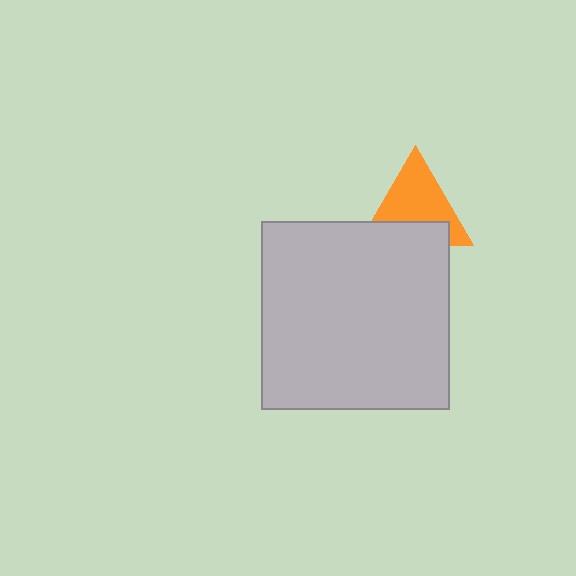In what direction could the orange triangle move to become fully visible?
The orange triangle could move up. That would shift it out from behind the light gray square entirely.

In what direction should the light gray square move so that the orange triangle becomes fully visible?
The light gray square should move down. That is the shortest direction to clear the overlap and leave the orange triangle fully visible.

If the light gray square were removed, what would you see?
You would see the complete orange triangle.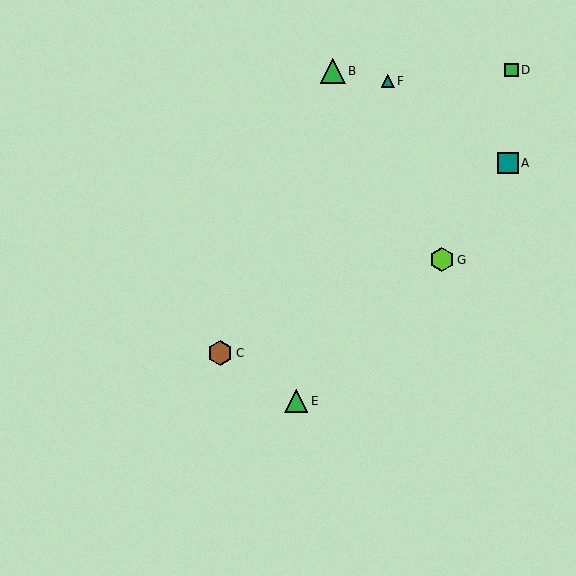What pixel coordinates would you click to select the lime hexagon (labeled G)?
Click at (442, 260) to select the lime hexagon G.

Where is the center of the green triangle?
The center of the green triangle is at (296, 401).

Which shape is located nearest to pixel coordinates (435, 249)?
The lime hexagon (labeled G) at (442, 260) is nearest to that location.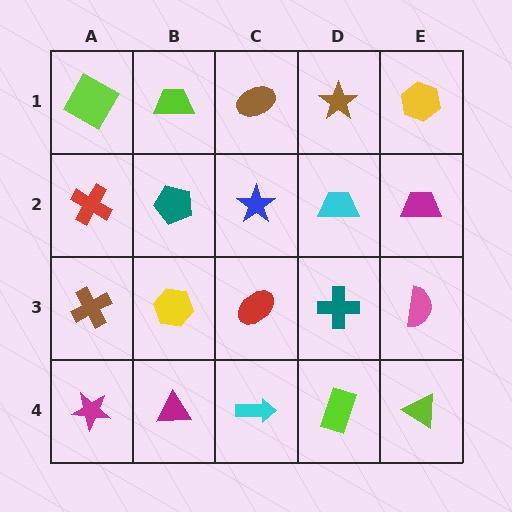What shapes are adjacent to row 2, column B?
A lime trapezoid (row 1, column B), a yellow hexagon (row 3, column B), a red cross (row 2, column A), a blue star (row 2, column C).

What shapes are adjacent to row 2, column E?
A yellow hexagon (row 1, column E), a pink semicircle (row 3, column E), a cyan trapezoid (row 2, column D).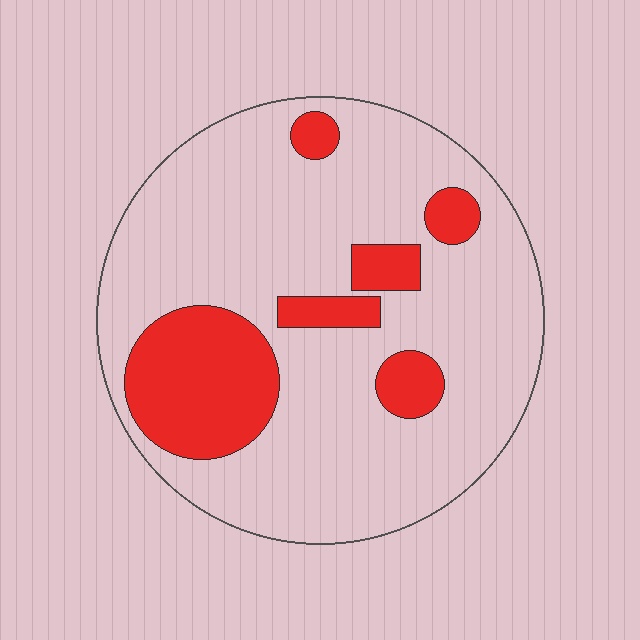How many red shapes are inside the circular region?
6.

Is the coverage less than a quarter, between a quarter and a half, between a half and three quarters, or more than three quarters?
Less than a quarter.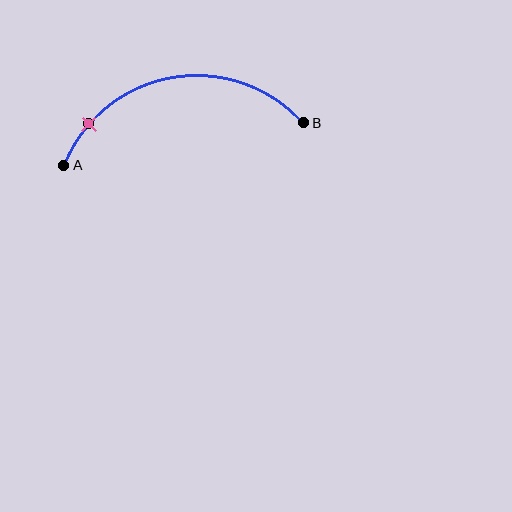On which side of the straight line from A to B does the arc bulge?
The arc bulges above the straight line connecting A and B.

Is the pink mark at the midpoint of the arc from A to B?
No. The pink mark lies on the arc but is closer to endpoint A. The arc midpoint would be at the point on the curve equidistant along the arc from both A and B.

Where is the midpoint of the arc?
The arc midpoint is the point on the curve farthest from the straight line joining A and B. It sits above that line.